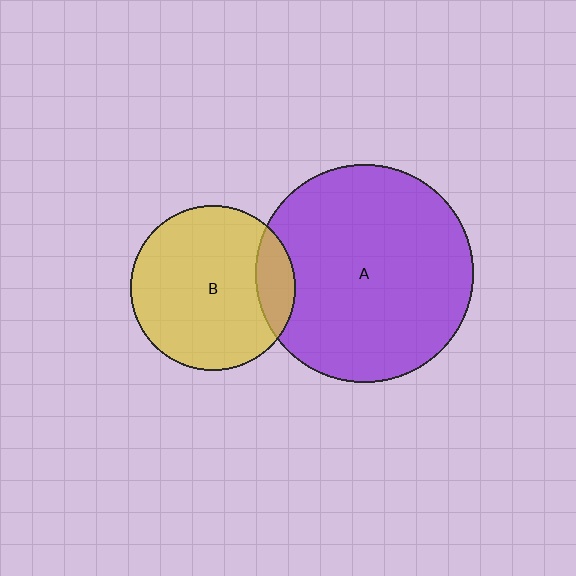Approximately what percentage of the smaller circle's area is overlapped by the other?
Approximately 15%.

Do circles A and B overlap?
Yes.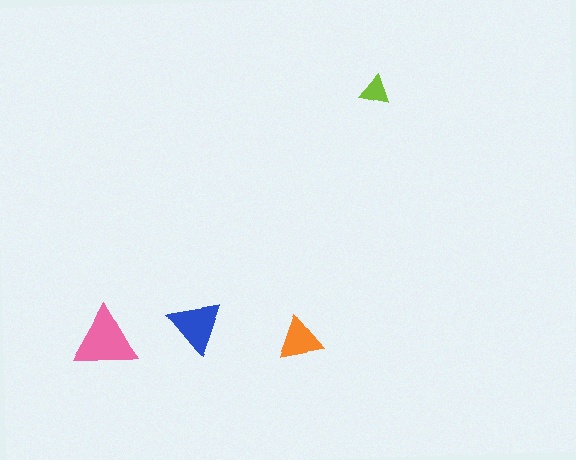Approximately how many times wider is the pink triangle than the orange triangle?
About 1.5 times wider.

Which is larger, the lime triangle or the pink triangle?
The pink one.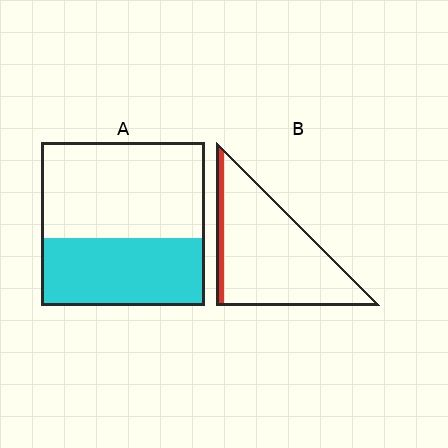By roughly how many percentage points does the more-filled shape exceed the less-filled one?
By roughly 30 percentage points (A over B).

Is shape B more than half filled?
No.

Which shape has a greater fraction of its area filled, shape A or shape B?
Shape A.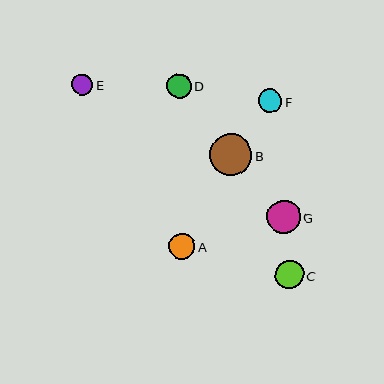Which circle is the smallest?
Circle E is the smallest with a size of approximately 22 pixels.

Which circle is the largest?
Circle B is the largest with a size of approximately 42 pixels.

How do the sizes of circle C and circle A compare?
Circle C and circle A are approximately the same size.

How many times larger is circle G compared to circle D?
Circle G is approximately 1.4 times the size of circle D.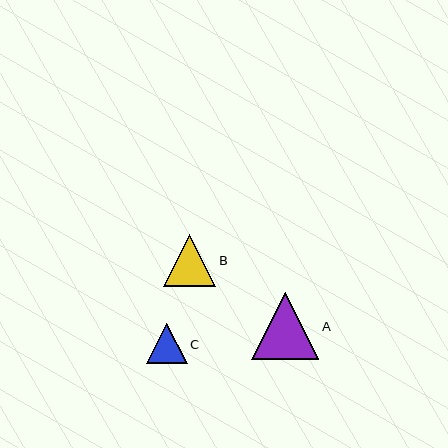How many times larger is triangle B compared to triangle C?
Triangle B is approximately 1.3 times the size of triangle C.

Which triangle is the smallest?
Triangle C is the smallest with a size of approximately 40 pixels.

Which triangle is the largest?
Triangle A is the largest with a size of approximately 67 pixels.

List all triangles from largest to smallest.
From largest to smallest: A, B, C.